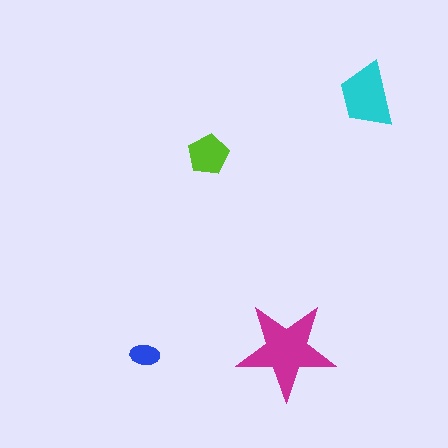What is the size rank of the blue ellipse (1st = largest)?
4th.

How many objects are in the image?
There are 4 objects in the image.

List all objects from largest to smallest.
The magenta star, the cyan trapezoid, the lime pentagon, the blue ellipse.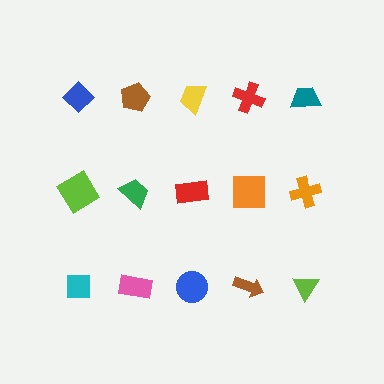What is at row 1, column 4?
A red cross.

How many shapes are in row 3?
5 shapes.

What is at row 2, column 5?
An orange cross.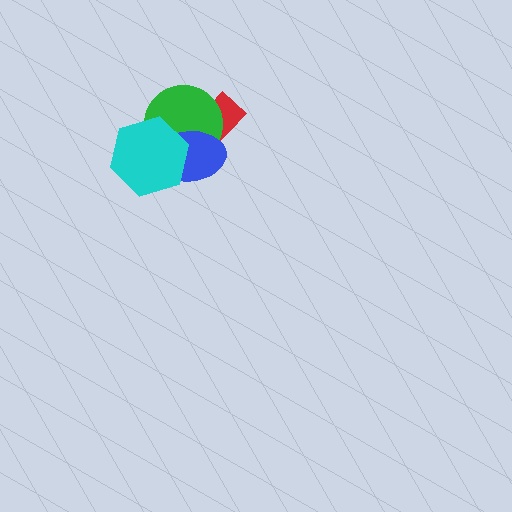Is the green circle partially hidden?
Yes, it is partially covered by another shape.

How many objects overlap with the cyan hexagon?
2 objects overlap with the cyan hexagon.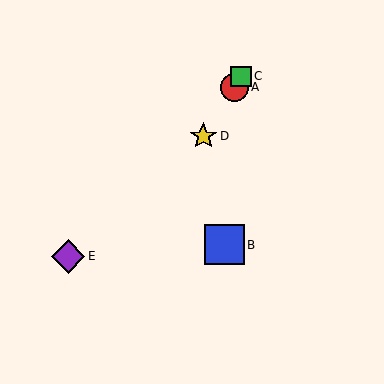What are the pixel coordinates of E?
Object E is at (68, 256).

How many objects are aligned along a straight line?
3 objects (A, C, D) are aligned along a straight line.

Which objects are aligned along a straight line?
Objects A, C, D are aligned along a straight line.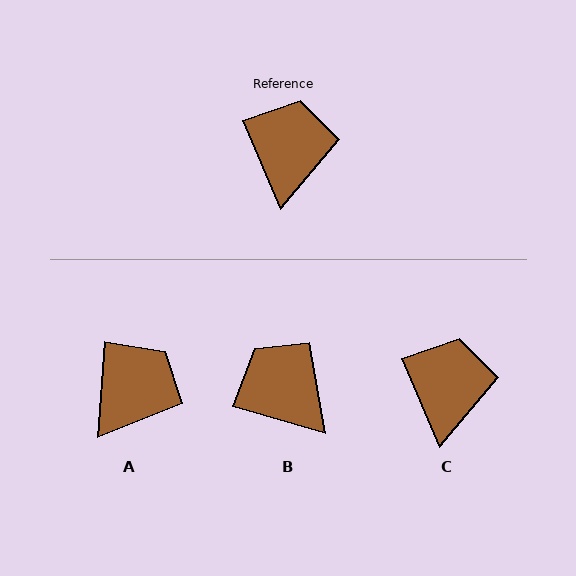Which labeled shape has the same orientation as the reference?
C.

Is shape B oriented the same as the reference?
No, it is off by about 50 degrees.